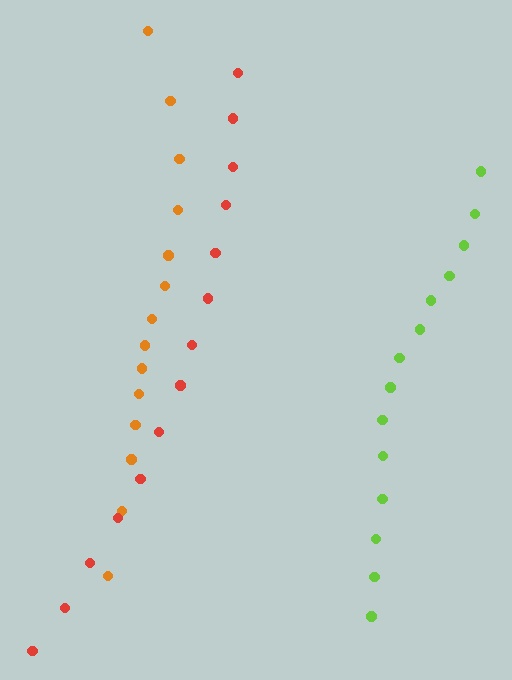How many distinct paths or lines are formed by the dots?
There are 3 distinct paths.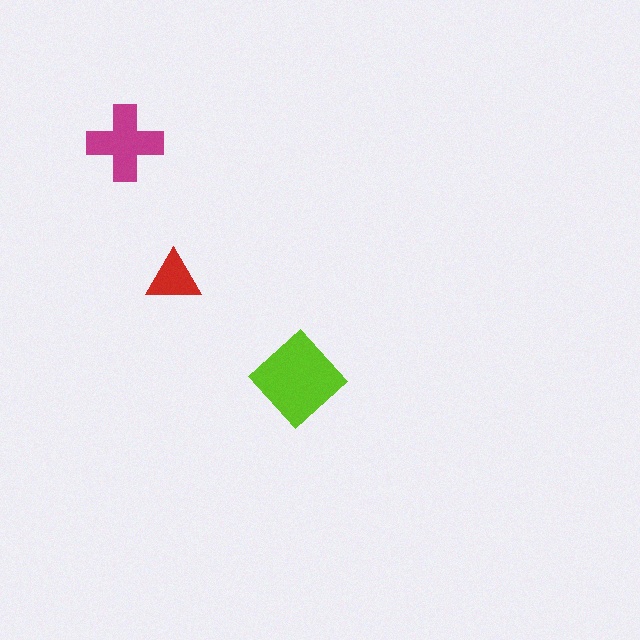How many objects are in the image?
There are 3 objects in the image.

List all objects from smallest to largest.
The red triangle, the magenta cross, the lime diamond.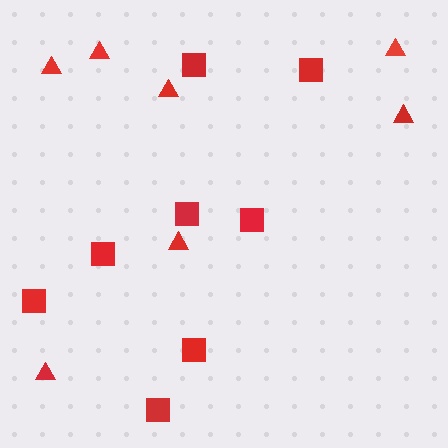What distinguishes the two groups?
There are 2 groups: one group of squares (8) and one group of triangles (7).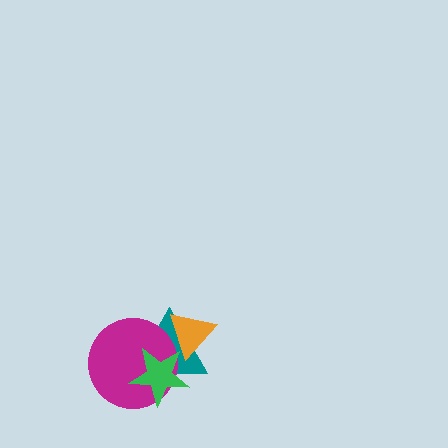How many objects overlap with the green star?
3 objects overlap with the green star.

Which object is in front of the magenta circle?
The green star is in front of the magenta circle.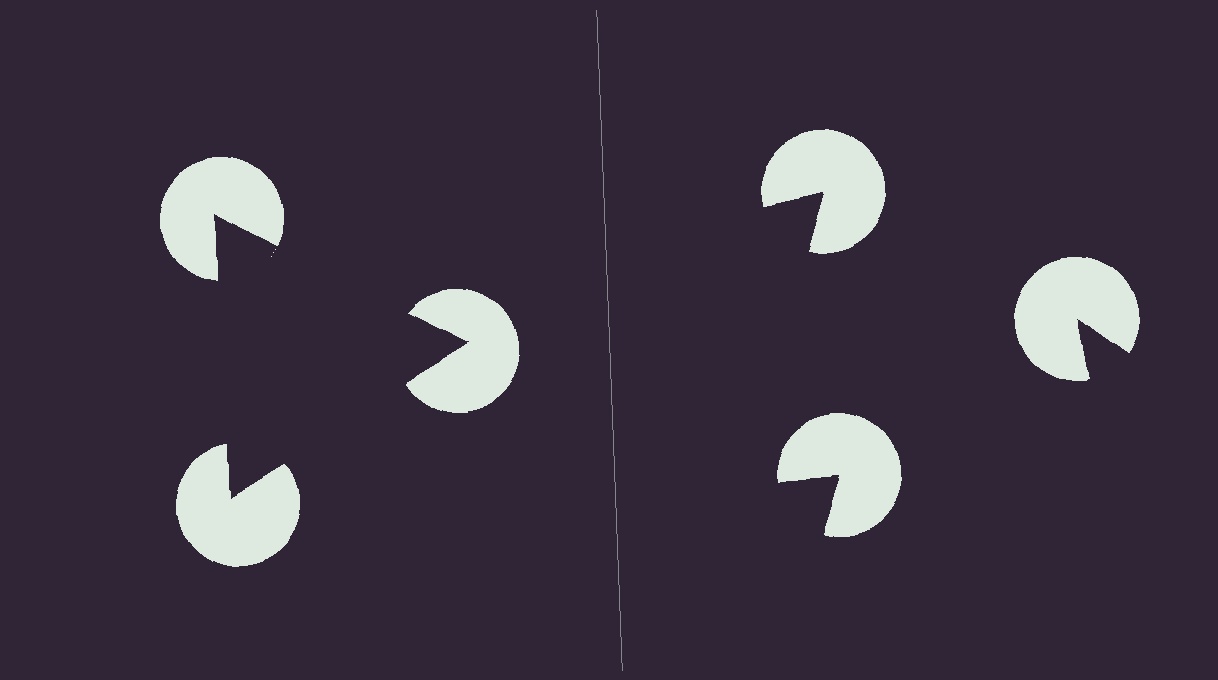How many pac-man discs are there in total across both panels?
6 — 3 on each side.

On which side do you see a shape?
An illusory triangle appears on the left side. On the right side the wedge cuts are rotated, so no coherent shape forms.